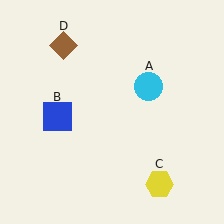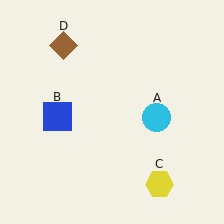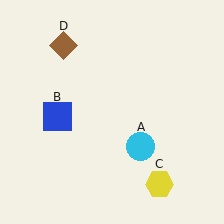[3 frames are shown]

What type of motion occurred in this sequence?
The cyan circle (object A) rotated clockwise around the center of the scene.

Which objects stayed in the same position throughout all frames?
Blue square (object B) and yellow hexagon (object C) and brown diamond (object D) remained stationary.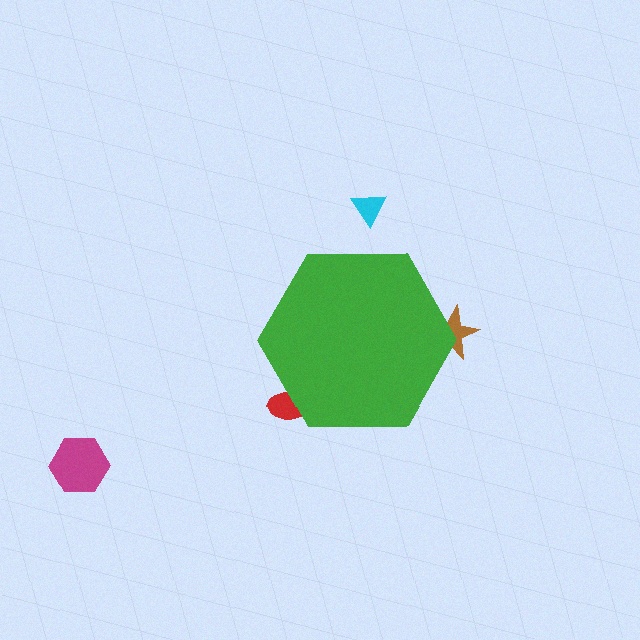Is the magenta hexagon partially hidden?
No, the magenta hexagon is fully visible.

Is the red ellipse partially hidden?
Yes, the red ellipse is partially hidden behind the green hexagon.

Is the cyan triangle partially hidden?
No, the cyan triangle is fully visible.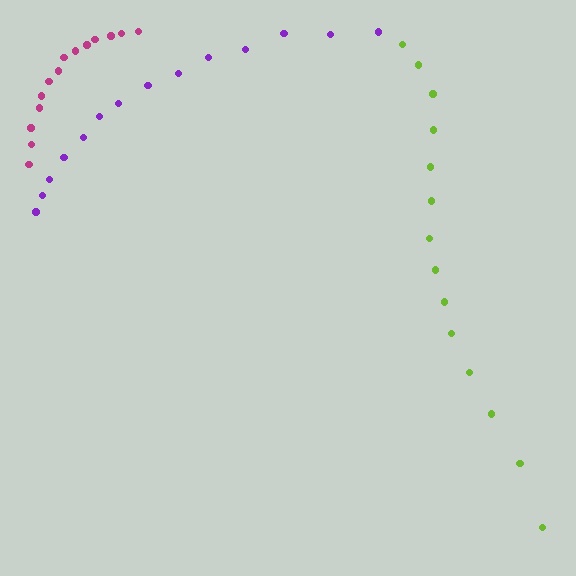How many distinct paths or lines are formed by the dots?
There are 3 distinct paths.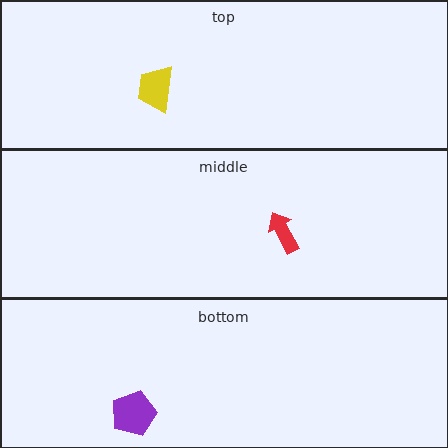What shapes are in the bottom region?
The purple pentagon.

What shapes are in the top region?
The yellow trapezoid.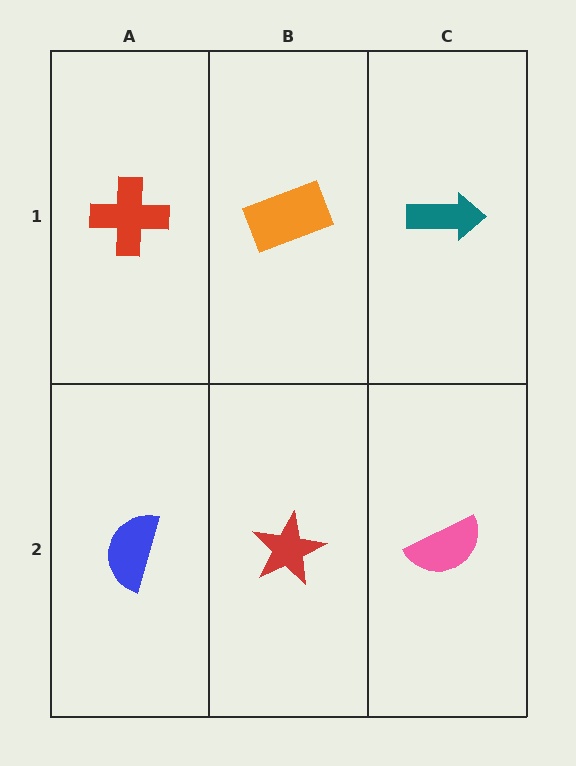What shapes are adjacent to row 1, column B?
A red star (row 2, column B), a red cross (row 1, column A), a teal arrow (row 1, column C).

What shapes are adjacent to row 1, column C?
A pink semicircle (row 2, column C), an orange rectangle (row 1, column B).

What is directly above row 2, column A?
A red cross.